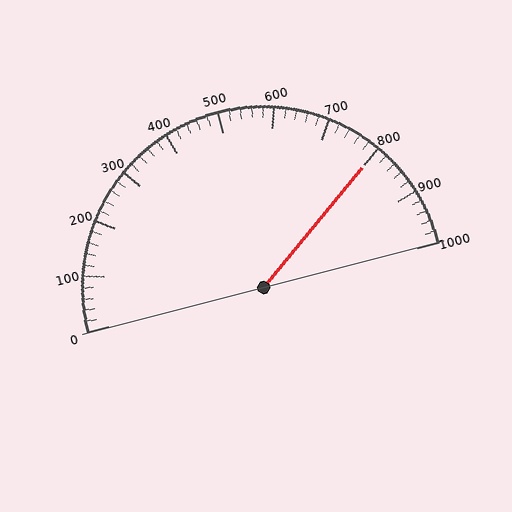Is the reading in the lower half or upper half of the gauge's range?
The reading is in the upper half of the range (0 to 1000).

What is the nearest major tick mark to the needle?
The nearest major tick mark is 800.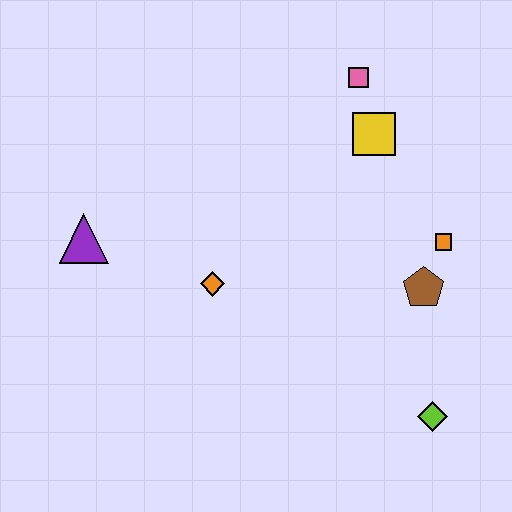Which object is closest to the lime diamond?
The brown pentagon is closest to the lime diamond.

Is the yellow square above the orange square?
Yes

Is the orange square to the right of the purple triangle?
Yes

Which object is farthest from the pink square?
The lime diamond is farthest from the pink square.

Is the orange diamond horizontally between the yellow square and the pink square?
No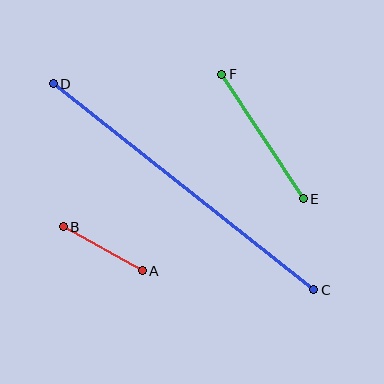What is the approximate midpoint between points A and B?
The midpoint is at approximately (103, 249) pixels.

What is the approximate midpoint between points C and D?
The midpoint is at approximately (184, 187) pixels.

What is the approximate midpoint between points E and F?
The midpoint is at approximately (262, 137) pixels.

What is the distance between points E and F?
The distance is approximately 149 pixels.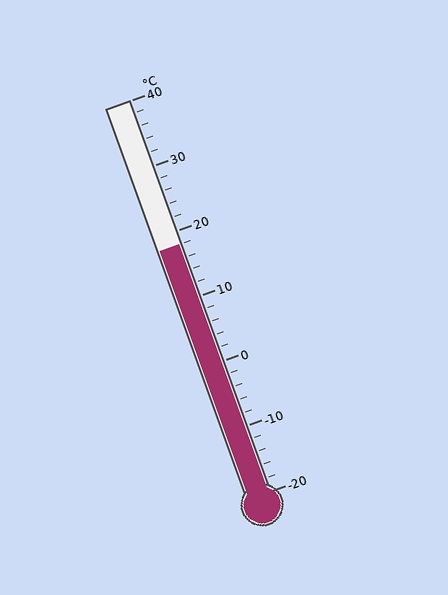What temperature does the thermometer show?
The thermometer shows approximately 18°C.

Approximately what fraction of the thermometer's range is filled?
The thermometer is filled to approximately 65% of its range.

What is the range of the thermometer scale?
The thermometer scale ranges from -20°C to 40°C.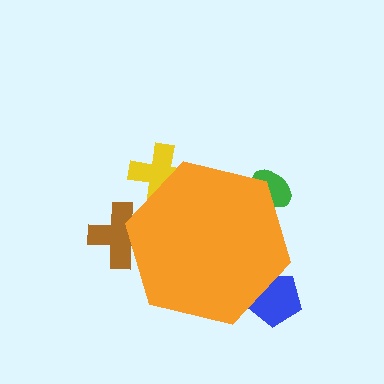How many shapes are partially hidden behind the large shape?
4 shapes are partially hidden.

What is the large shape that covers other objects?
An orange hexagon.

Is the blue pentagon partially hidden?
Yes, the blue pentagon is partially hidden behind the orange hexagon.